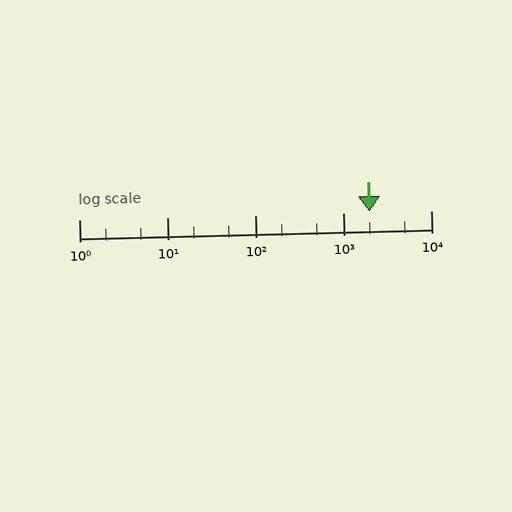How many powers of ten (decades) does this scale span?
The scale spans 4 decades, from 1 to 10000.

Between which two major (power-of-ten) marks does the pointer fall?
The pointer is between 1000 and 10000.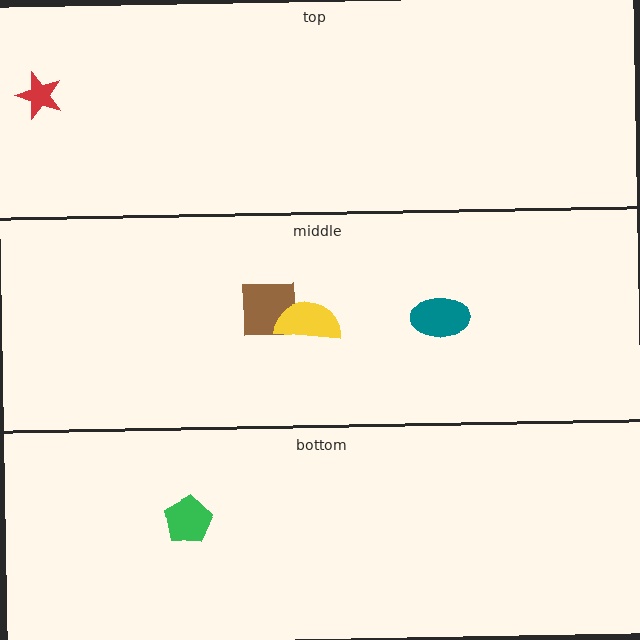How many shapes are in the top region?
1.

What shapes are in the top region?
The red star.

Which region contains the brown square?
The middle region.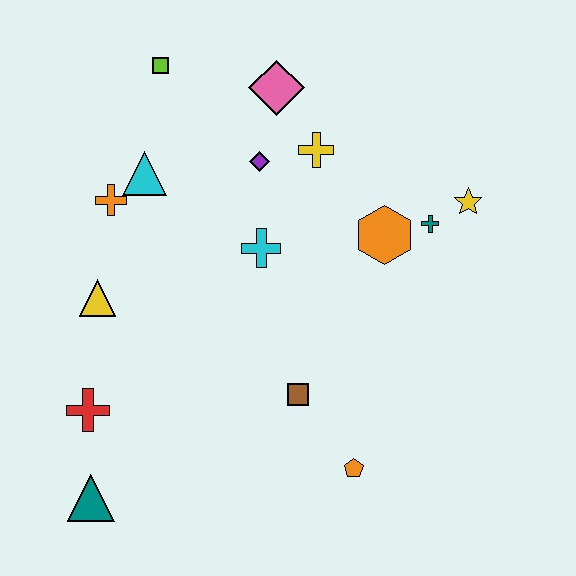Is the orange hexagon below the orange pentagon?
No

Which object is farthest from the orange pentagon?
The lime square is farthest from the orange pentagon.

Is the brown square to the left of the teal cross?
Yes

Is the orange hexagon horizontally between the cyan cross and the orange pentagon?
No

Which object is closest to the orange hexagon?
The teal cross is closest to the orange hexagon.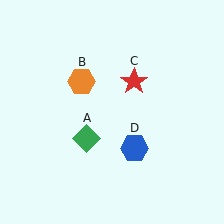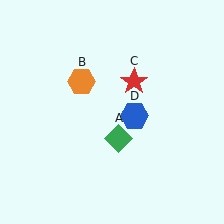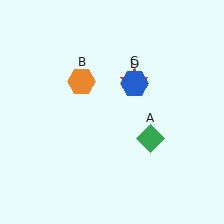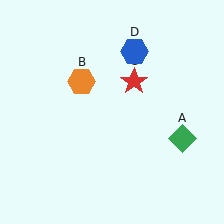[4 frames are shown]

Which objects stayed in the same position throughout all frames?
Orange hexagon (object B) and red star (object C) remained stationary.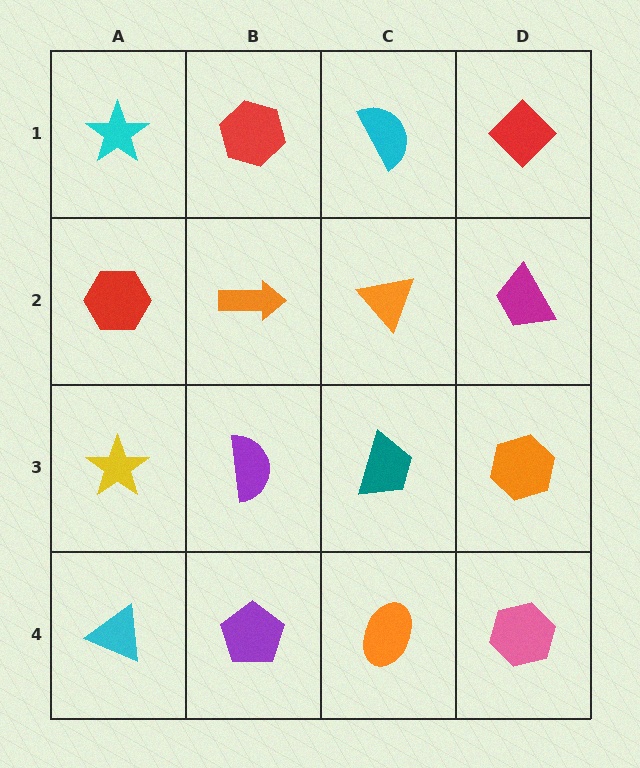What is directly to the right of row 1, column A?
A red hexagon.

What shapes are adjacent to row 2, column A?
A cyan star (row 1, column A), a yellow star (row 3, column A), an orange arrow (row 2, column B).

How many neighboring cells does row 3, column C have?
4.